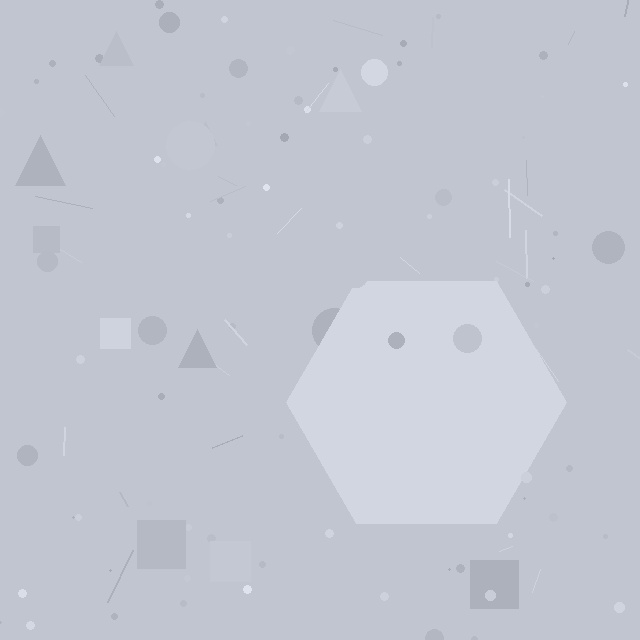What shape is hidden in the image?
A hexagon is hidden in the image.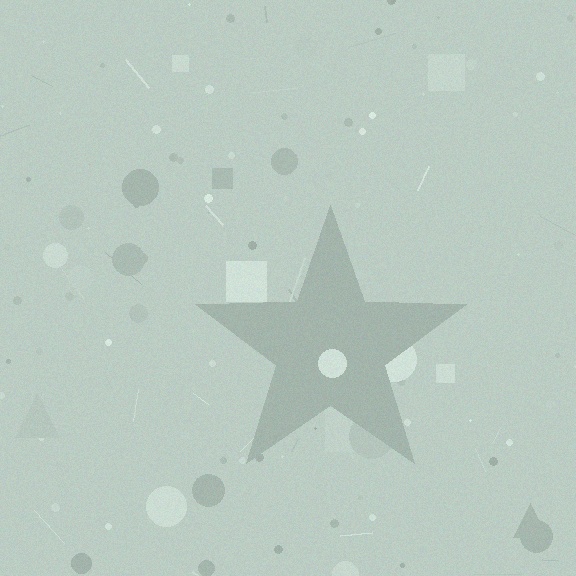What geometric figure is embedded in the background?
A star is embedded in the background.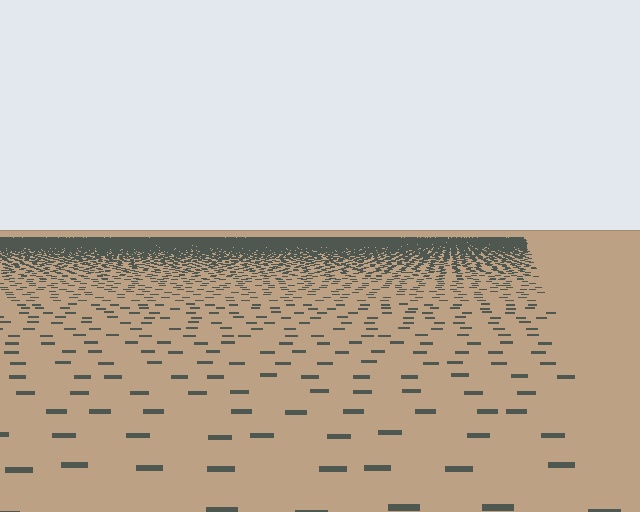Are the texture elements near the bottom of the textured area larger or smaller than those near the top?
Larger. Near the bottom, elements are closer to the viewer and appear at a bigger on-screen size.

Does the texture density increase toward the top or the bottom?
Density increases toward the top.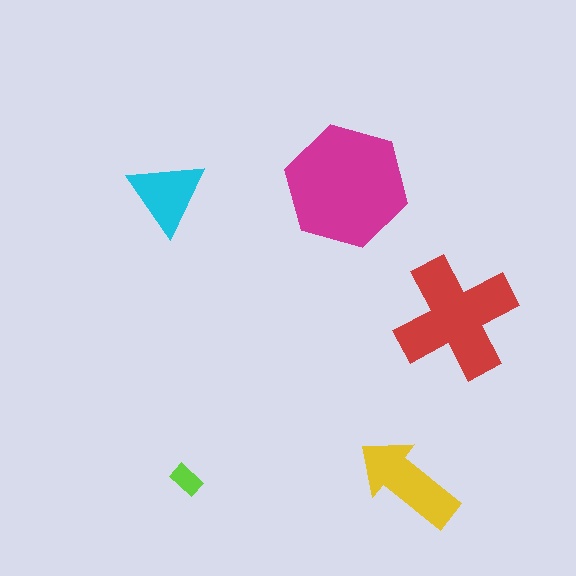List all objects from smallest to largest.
The lime rectangle, the cyan triangle, the yellow arrow, the red cross, the magenta hexagon.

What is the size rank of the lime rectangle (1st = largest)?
5th.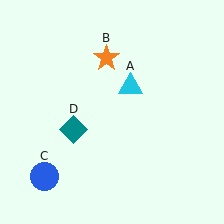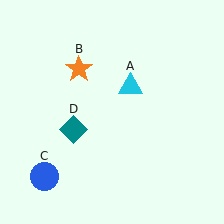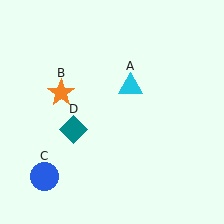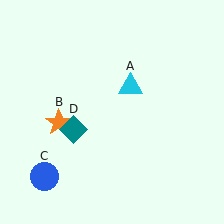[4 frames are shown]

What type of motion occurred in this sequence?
The orange star (object B) rotated counterclockwise around the center of the scene.